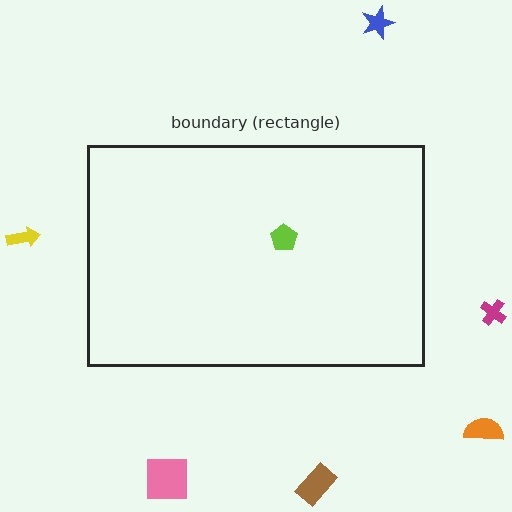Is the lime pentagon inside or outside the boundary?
Inside.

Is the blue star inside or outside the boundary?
Outside.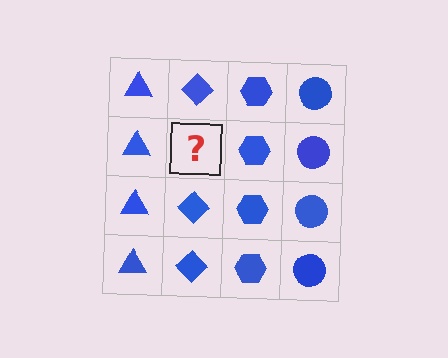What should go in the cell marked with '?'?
The missing cell should contain a blue diamond.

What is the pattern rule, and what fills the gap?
The rule is that each column has a consistent shape. The gap should be filled with a blue diamond.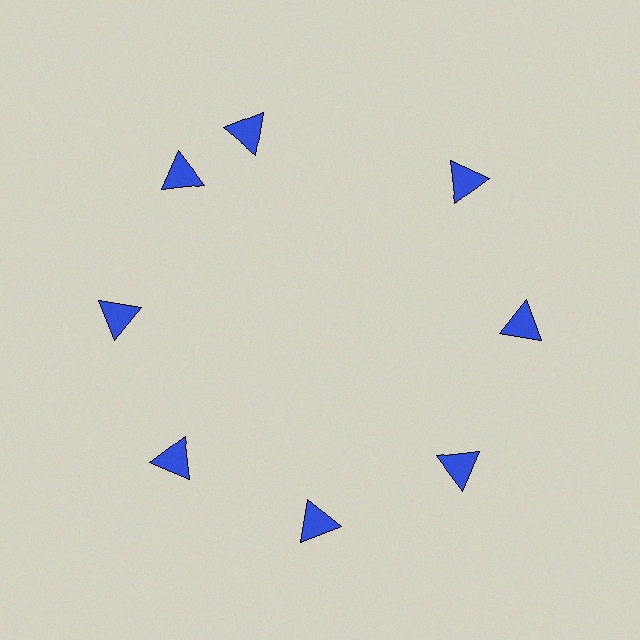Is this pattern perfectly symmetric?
No. The 8 blue triangles are arranged in a ring, but one element near the 12 o'clock position is rotated out of alignment along the ring, breaking the 8-fold rotational symmetry.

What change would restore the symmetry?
The symmetry would be restored by rotating it back into even spacing with its neighbors so that all 8 triangles sit at equal angles and equal distance from the center.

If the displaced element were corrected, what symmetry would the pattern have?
It would have 8-fold rotational symmetry — the pattern would map onto itself every 45 degrees.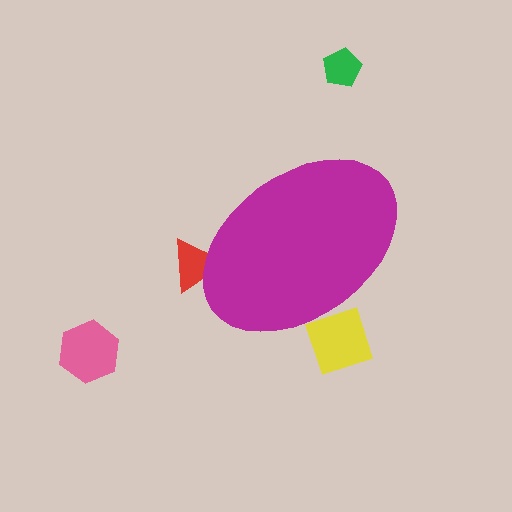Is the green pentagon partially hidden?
No, the green pentagon is fully visible.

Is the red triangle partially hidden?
Yes, the red triangle is partially hidden behind the magenta ellipse.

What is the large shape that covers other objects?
A magenta ellipse.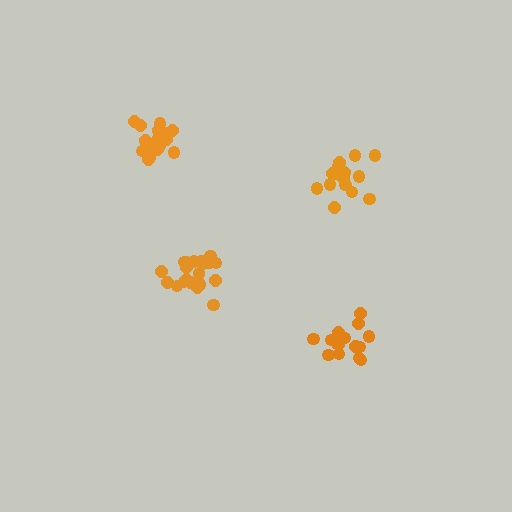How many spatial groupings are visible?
There are 4 spatial groupings.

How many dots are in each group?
Group 1: 16 dots, Group 2: 17 dots, Group 3: 21 dots, Group 4: 19 dots (73 total).